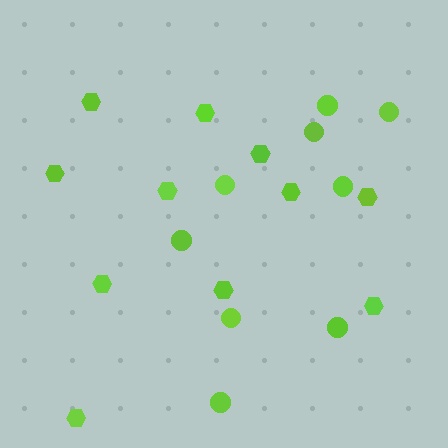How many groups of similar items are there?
There are 2 groups: one group of hexagons (11) and one group of circles (9).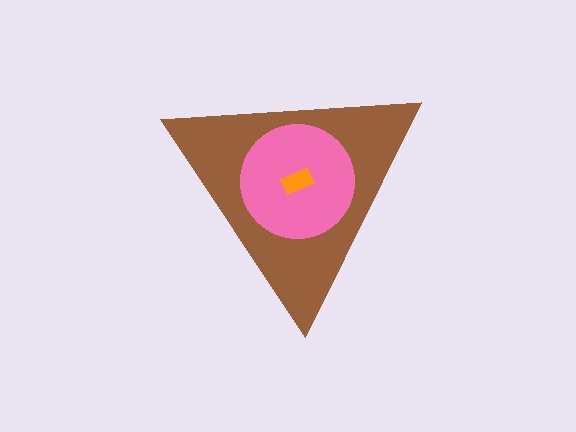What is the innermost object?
The orange rectangle.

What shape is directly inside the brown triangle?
The pink circle.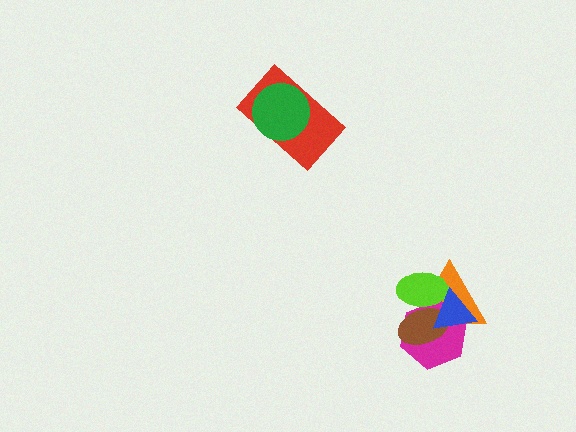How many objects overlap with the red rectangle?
1 object overlaps with the red rectangle.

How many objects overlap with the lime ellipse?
4 objects overlap with the lime ellipse.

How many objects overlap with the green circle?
1 object overlaps with the green circle.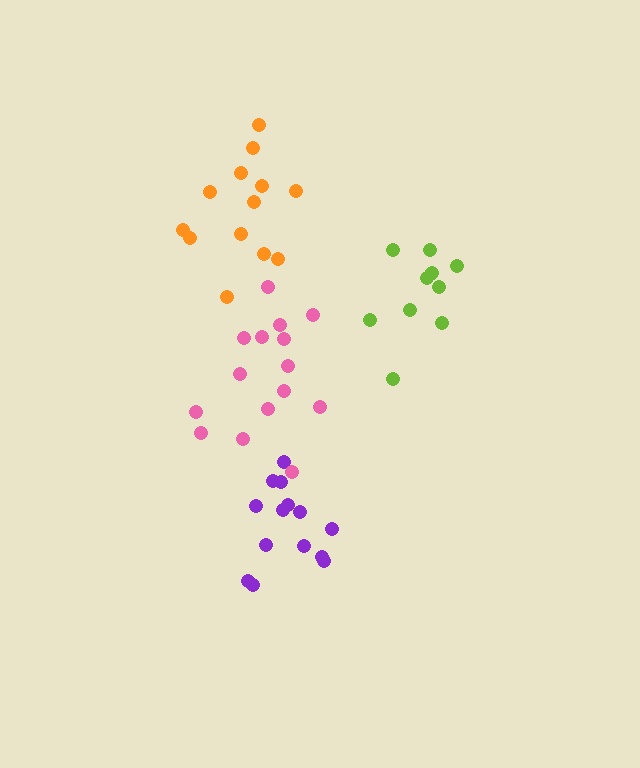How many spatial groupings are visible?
There are 4 spatial groupings.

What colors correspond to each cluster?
The clusters are colored: purple, orange, lime, pink.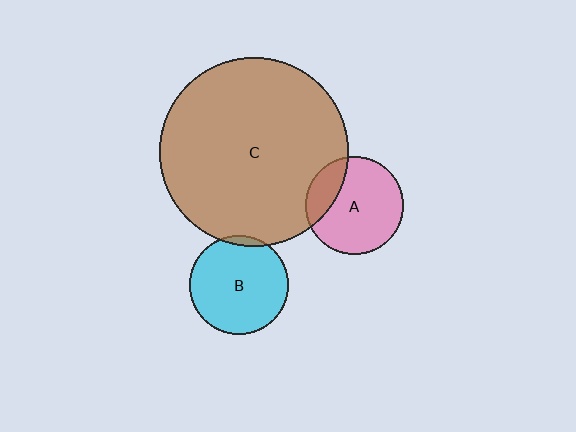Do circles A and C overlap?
Yes.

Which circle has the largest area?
Circle C (brown).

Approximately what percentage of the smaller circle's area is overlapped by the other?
Approximately 20%.